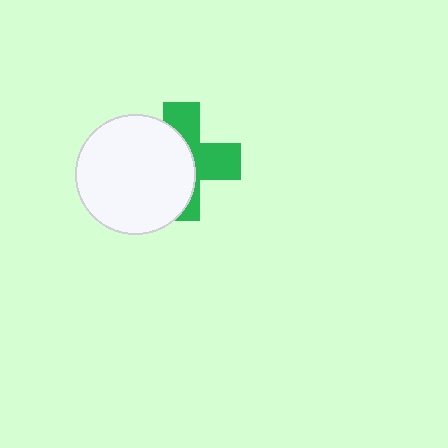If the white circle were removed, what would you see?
You would see the complete green cross.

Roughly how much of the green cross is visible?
About half of it is visible (roughly 46%).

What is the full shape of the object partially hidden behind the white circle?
The partially hidden object is a green cross.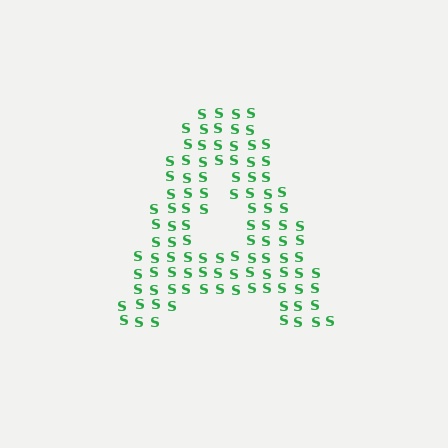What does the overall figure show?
The overall figure shows the letter A.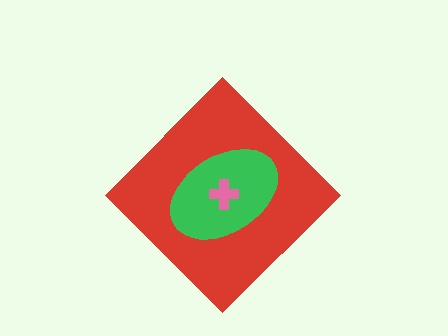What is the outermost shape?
The red diamond.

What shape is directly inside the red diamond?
The green ellipse.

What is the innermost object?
The pink cross.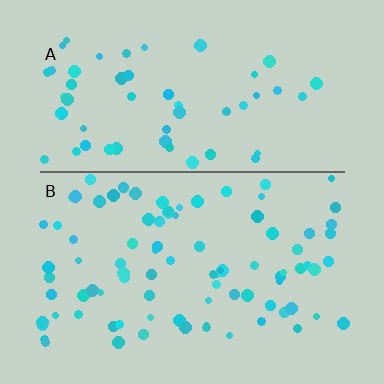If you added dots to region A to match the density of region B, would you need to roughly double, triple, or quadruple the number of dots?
Approximately double.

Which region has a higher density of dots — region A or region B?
B (the bottom).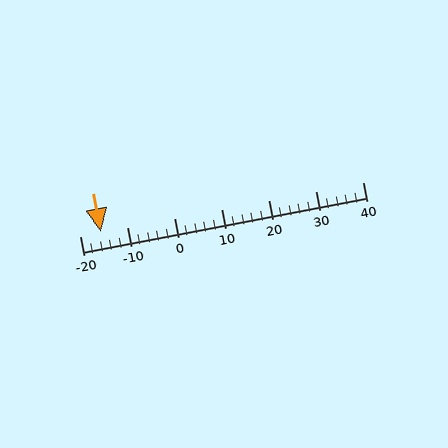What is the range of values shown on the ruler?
The ruler shows values from -20 to 40.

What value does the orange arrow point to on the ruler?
The orange arrow points to approximately -16.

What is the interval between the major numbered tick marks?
The major tick marks are spaced 10 units apart.